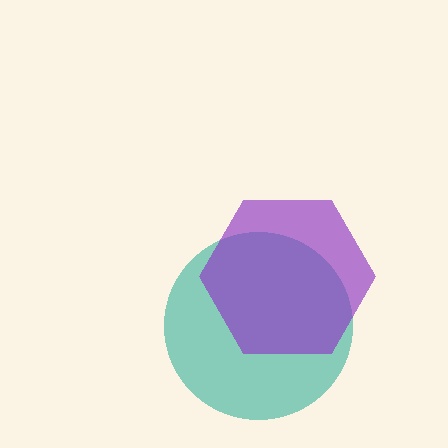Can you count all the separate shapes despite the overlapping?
Yes, there are 2 separate shapes.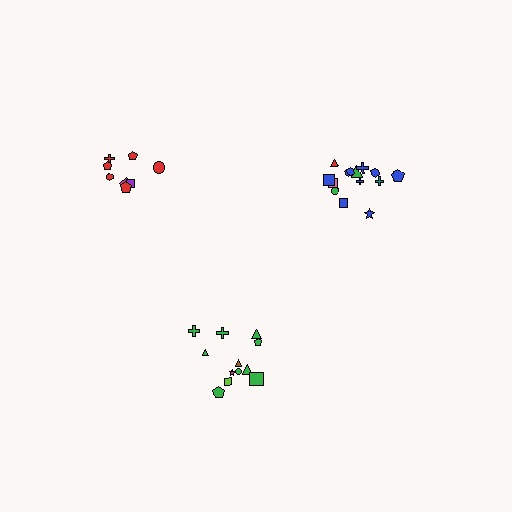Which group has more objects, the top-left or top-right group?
The top-right group.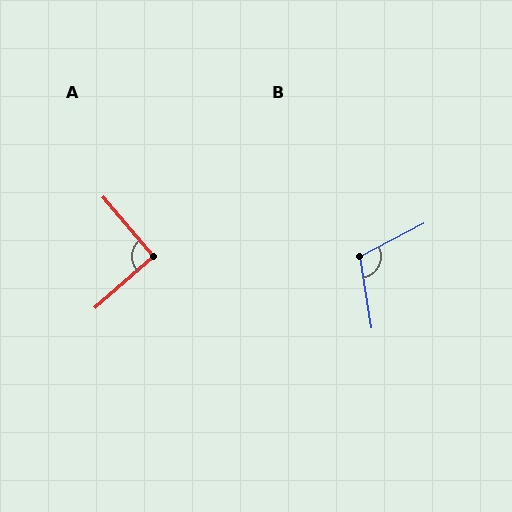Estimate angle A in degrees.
Approximately 91 degrees.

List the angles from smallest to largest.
A (91°), B (108°).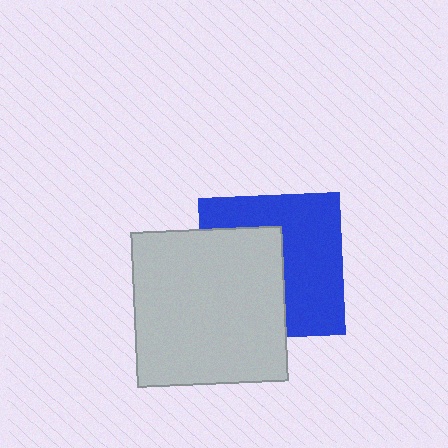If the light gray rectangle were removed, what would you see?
You would see the complete blue square.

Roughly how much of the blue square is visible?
About half of it is visible (roughly 54%).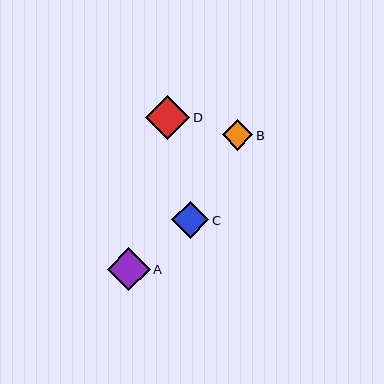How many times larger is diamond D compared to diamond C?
Diamond D is approximately 1.2 times the size of diamond C.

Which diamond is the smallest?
Diamond B is the smallest with a size of approximately 31 pixels.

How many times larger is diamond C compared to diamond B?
Diamond C is approximately 1.2 times the size of diamond B.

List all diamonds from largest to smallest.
From largest to smallest: D, A, C, B.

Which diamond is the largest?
Diamond D is the largest with a size of approximately 44 pixels.